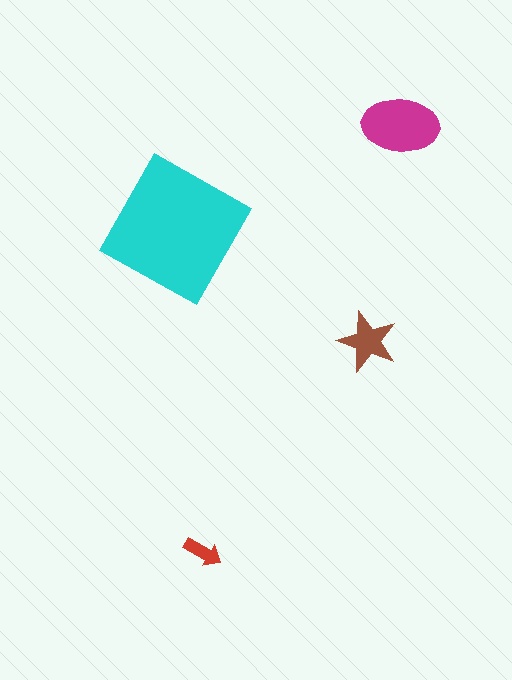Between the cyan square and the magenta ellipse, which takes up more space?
The cyan square.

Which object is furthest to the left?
The cyan square is leftmost.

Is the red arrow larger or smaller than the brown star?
Smaller.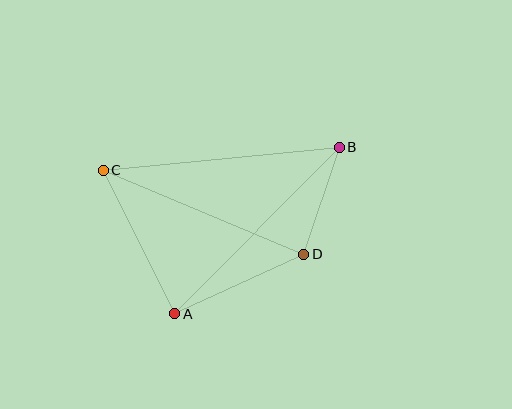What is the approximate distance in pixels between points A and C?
The distance between A and C is approximately 160 pixels.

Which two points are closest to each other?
Points B and D are closest to each other.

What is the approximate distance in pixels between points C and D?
The distance between C and D is approximately 217 pixels.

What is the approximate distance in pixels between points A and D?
The distance between A and D is approximately 142 pixels.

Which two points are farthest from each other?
Points B and C are farthest from each other.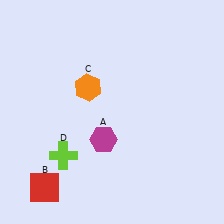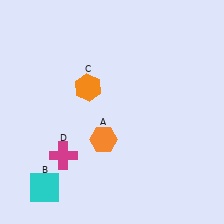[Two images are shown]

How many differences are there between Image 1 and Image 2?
There are 3 differences between the two images.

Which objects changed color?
A changed from magenta to orange. B changed from red to cyan. D changed from lime to magenta.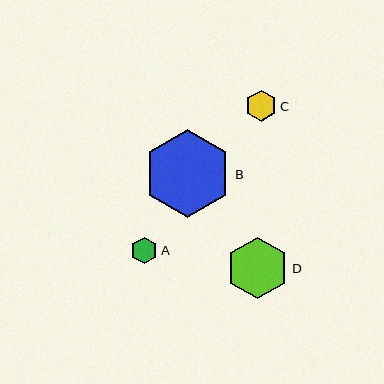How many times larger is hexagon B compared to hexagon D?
Hexagon B is approximately 1.4 times the size of hexagon D.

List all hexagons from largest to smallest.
From largest to smallest: B, D, C, A.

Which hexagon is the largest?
Hexagon B is the largest with a size of approximately 88 pixels.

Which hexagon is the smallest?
Hexagon A is the smallest with a size of approximately 27 pixels.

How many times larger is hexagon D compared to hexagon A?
Hexagon D is approximately 2.3 times the size of hexagon A.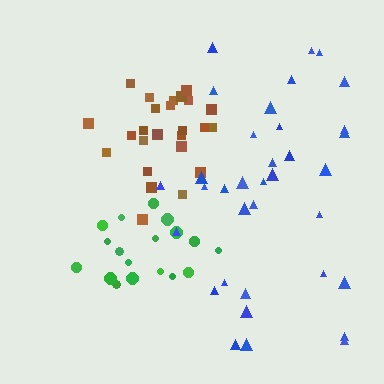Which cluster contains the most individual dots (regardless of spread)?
Blue (35).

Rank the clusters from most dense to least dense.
brown, green, blue.